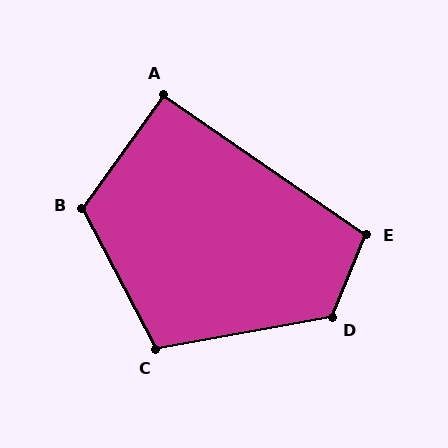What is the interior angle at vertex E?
Approximately 102 degrees (obtuse).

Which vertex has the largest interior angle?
D, at approximately 123 degrees.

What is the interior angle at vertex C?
Approximately 107 degrees (obtuse).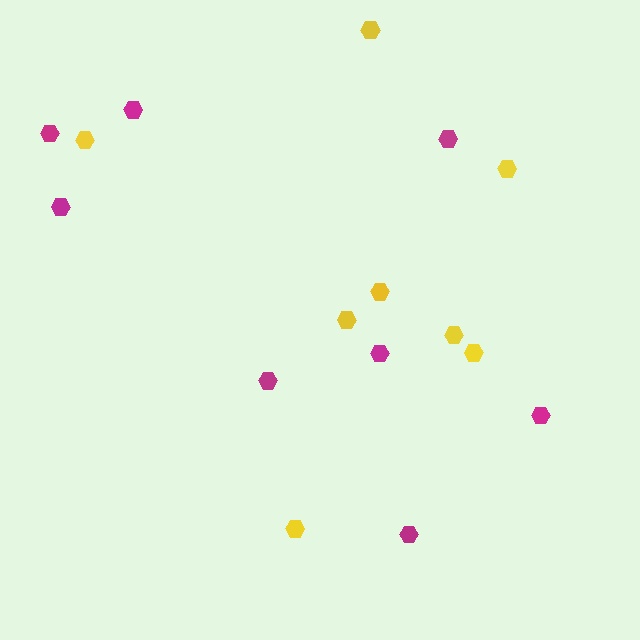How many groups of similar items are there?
There are 2 groups: one group of yellow hexagons (8) and one group of magenta hexagons (8).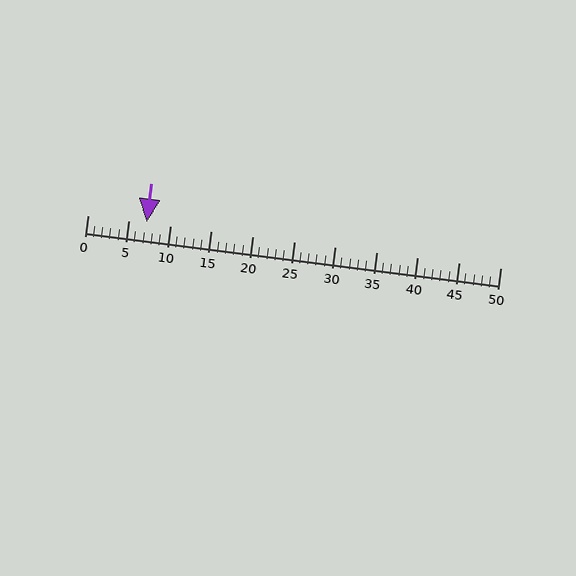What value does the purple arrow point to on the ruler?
The purple arrow points to approximately 7.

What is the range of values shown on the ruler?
The ruler shows values from 0 to 50.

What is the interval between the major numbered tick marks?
The major tick marks are spaced 5 units apart.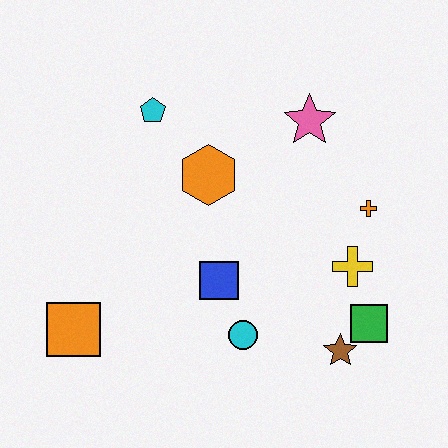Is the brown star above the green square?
No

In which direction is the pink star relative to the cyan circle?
The pink star is above the cyan circle.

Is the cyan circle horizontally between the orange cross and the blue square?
Yes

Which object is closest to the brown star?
The green square is closest to the brown star.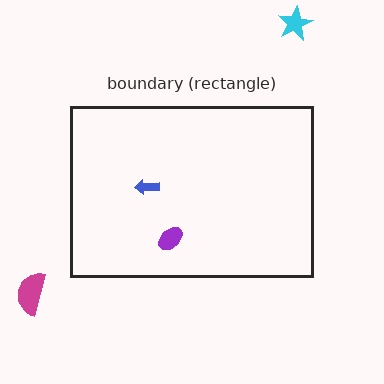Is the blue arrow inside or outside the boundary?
Inside.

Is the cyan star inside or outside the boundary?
Outside.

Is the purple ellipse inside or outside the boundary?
Inside.